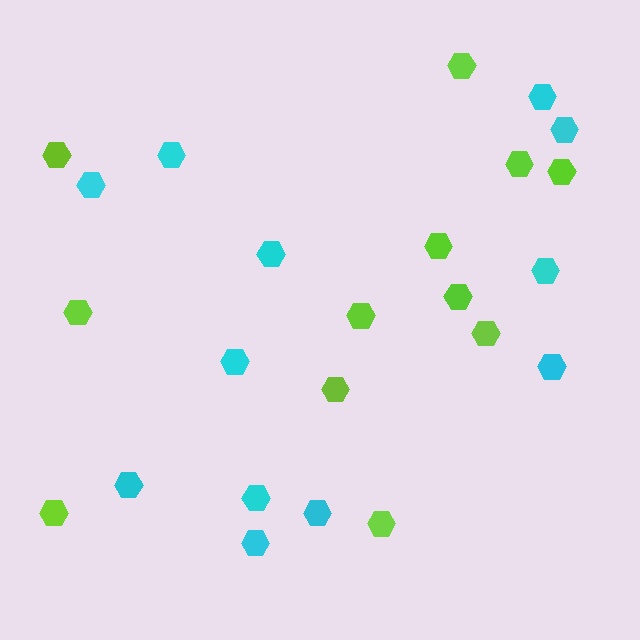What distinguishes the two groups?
There are 2 groups: one group of lime hexagons (12) and one group of cyan hexagons (12).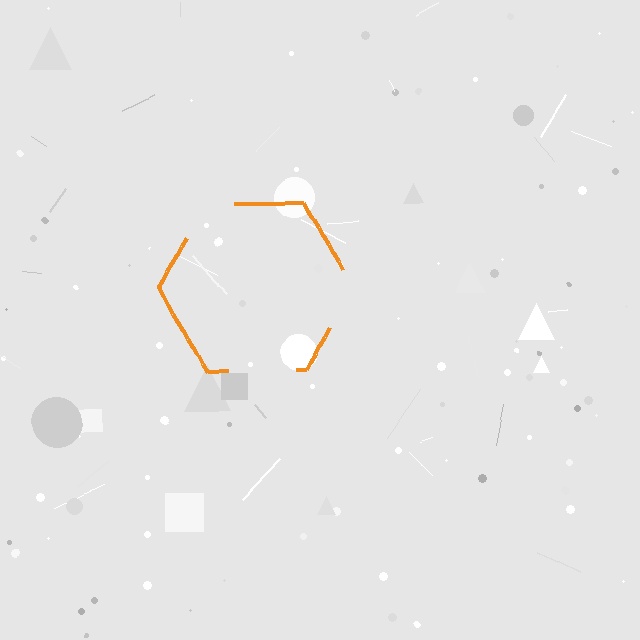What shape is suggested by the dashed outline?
The dashed outline suggests a hexagon.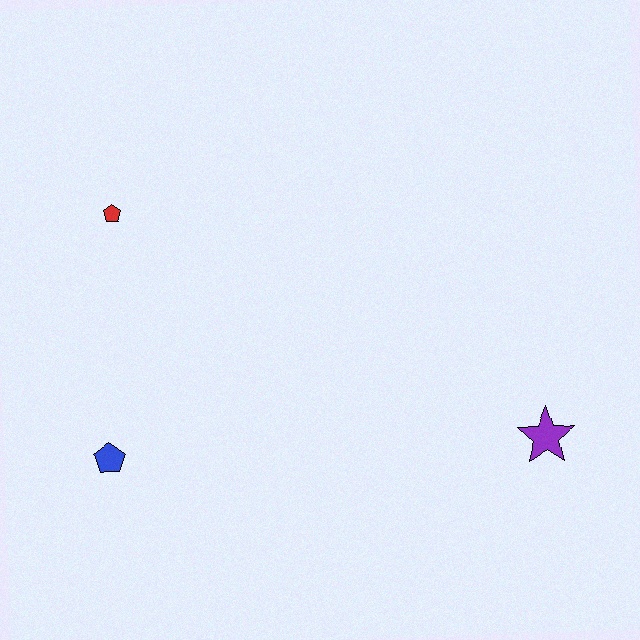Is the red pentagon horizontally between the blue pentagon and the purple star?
Yes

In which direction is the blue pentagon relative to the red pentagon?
The blue pentagon is below the red pentagon.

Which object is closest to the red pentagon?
The blue pentagon is closest to the red pentagon.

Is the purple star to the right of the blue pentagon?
Yes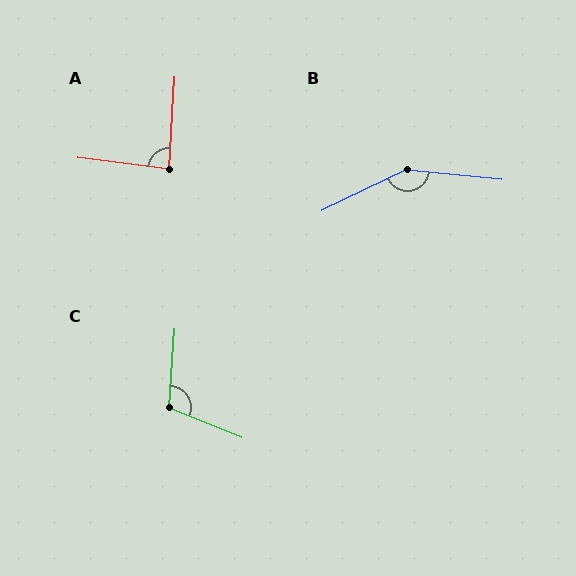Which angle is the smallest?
A, at approximately 86 degrees.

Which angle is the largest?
B, at approximately 148 degrees.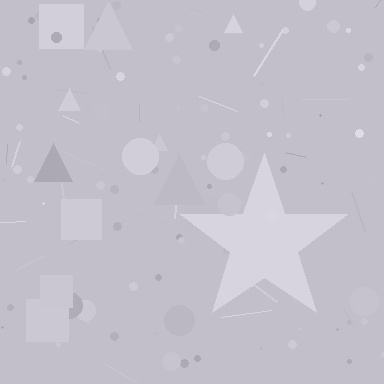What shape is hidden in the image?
A star is hidden in the image.